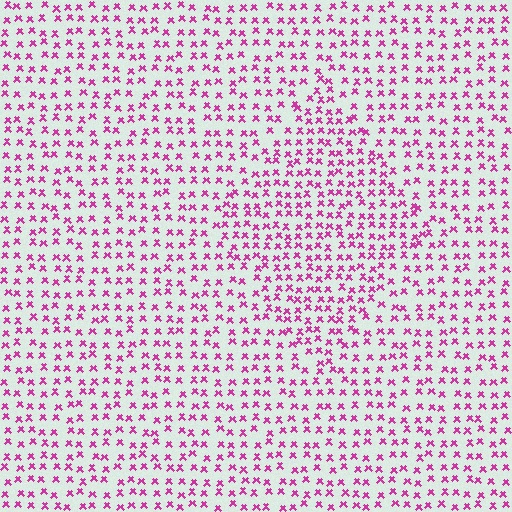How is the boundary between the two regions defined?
The boundary is defined by a change in element density (approximately 1.4x ratio). All elements are the same color, size, and shape.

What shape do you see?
I see a diamond.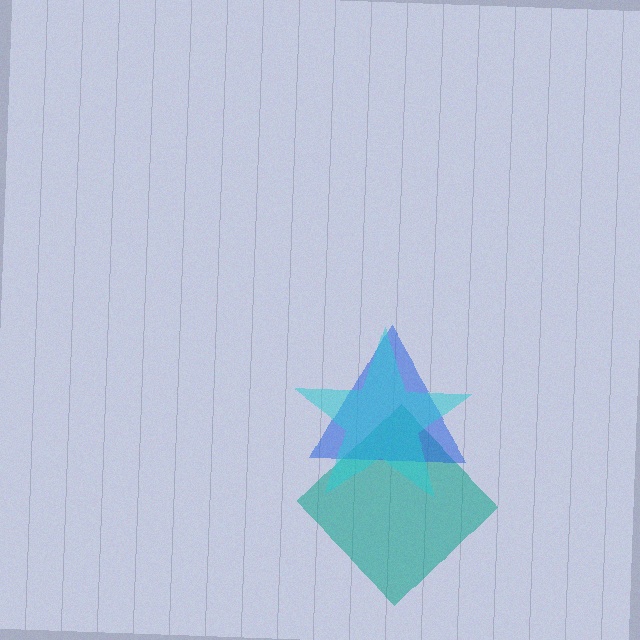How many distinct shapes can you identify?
There are 3 distinct shapes: a teal diamond, a blue triangle, a cyan star.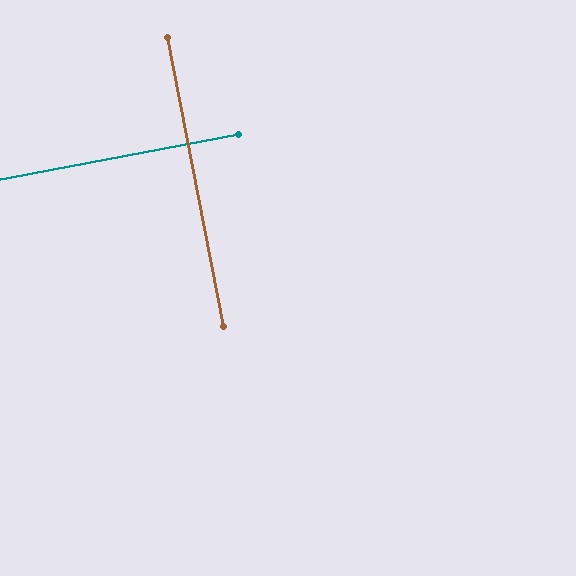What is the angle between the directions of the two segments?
Approximately 90 degrees.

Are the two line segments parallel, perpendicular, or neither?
Perpendicular — they meet at approximately 90°.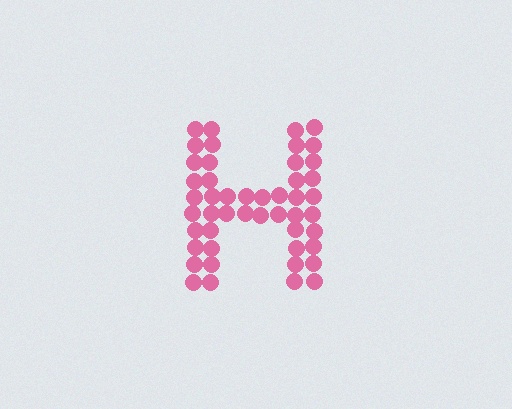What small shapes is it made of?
It is made of small circles.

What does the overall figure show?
The overall figure shows the letter H.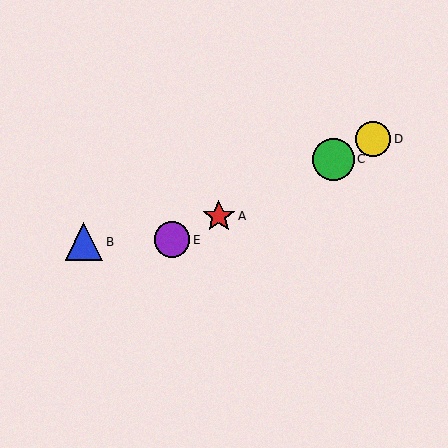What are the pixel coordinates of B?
Object B is at (84, 242).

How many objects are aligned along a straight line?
4 objects (A, C, D, E) are aligned along a straight line.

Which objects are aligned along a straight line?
Objects A, C, D, E are aligned along a straight line.